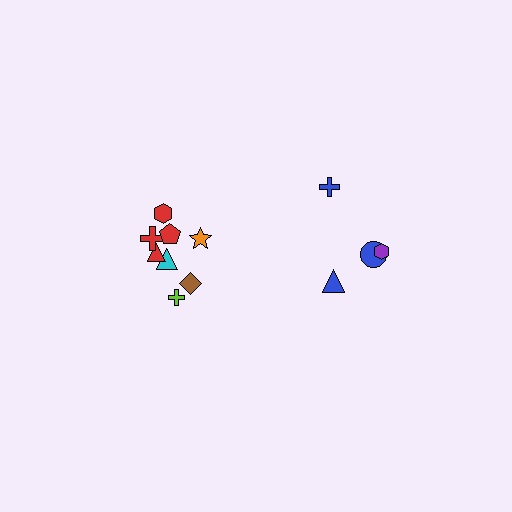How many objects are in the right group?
There are 4 objects.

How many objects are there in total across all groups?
There are 12 objects.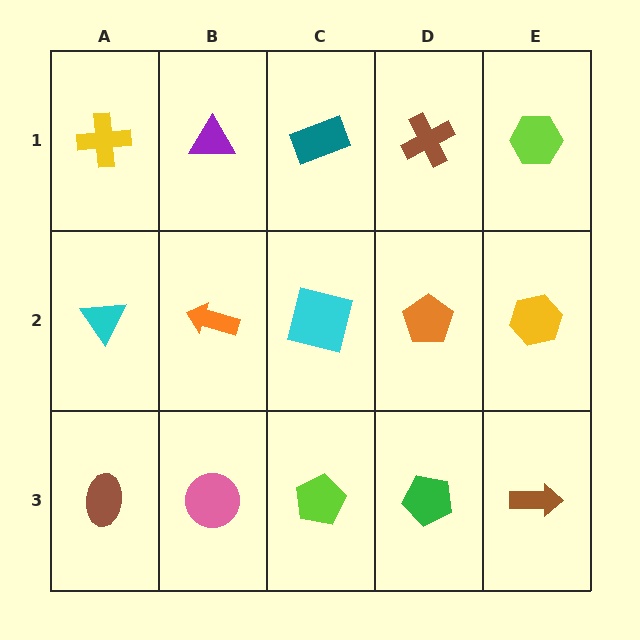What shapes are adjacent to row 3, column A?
A cyan triangle (row 2, column A), a pink circle (row 3, column B).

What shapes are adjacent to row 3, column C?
A cyan square (row 2, column C), a pink circle (row 3, column B), a green pentagon (row 3, column D).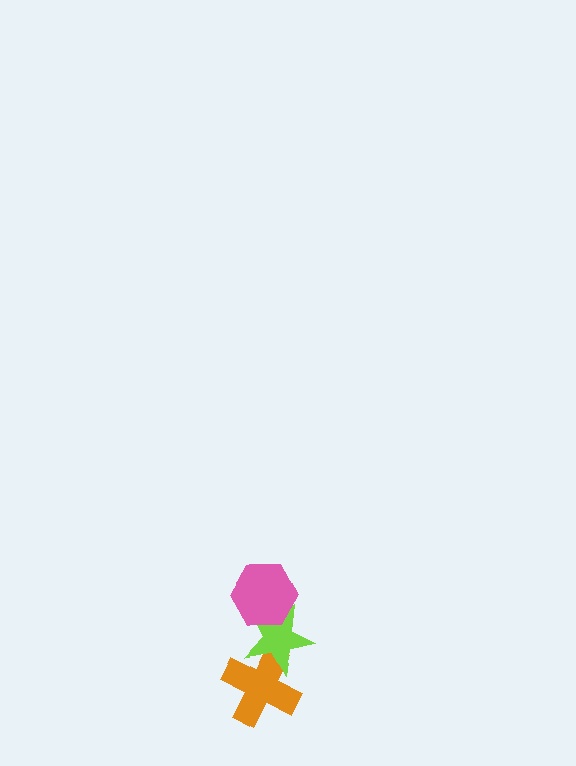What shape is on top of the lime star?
The pink hexagon is on top of the lime star.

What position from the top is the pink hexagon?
The pink hexagon is 1st from the top.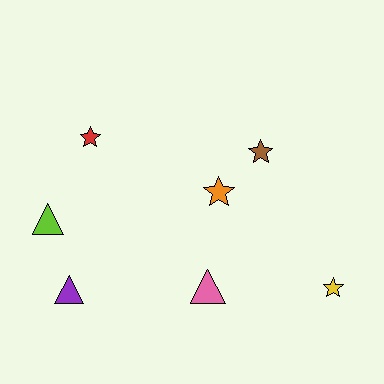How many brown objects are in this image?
There is 1 brown object.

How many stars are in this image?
There are 4 stars.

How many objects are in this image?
There are 7 objects.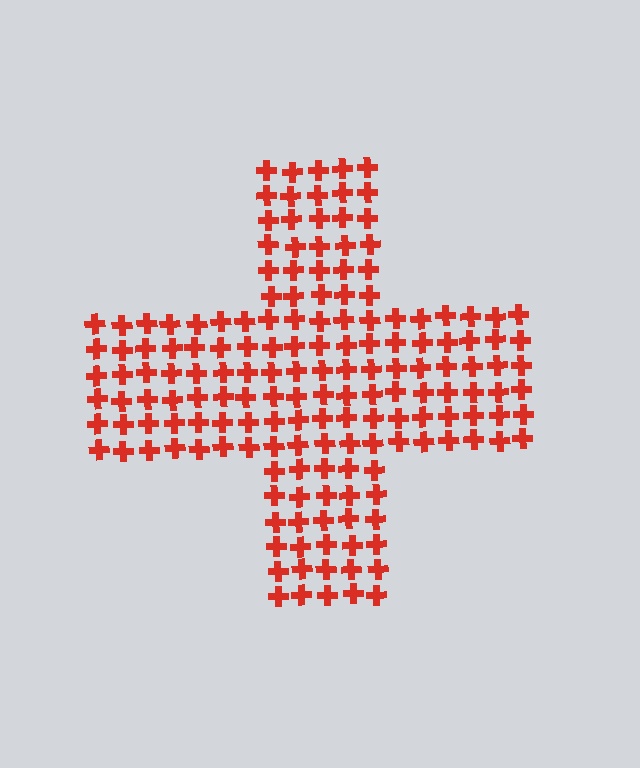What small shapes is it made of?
It is made of small crosses.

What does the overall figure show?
The overall figure shows a cross.